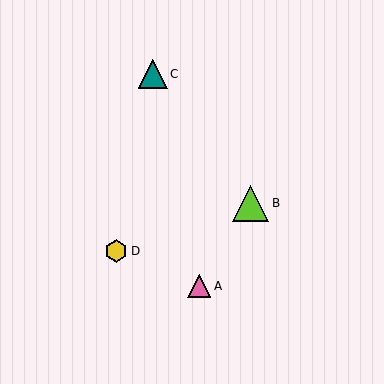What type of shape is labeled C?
Shape C is a teal triangle.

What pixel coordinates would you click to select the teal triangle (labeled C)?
Click at (153, 74) to select the teal triangle C.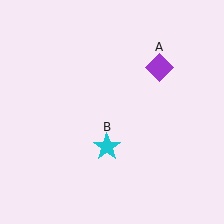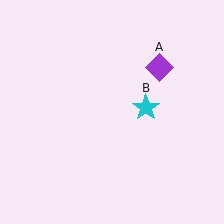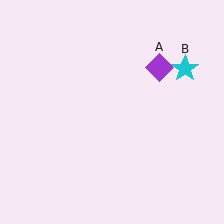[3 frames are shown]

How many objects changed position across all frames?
1 object changed position: cyan star (object B).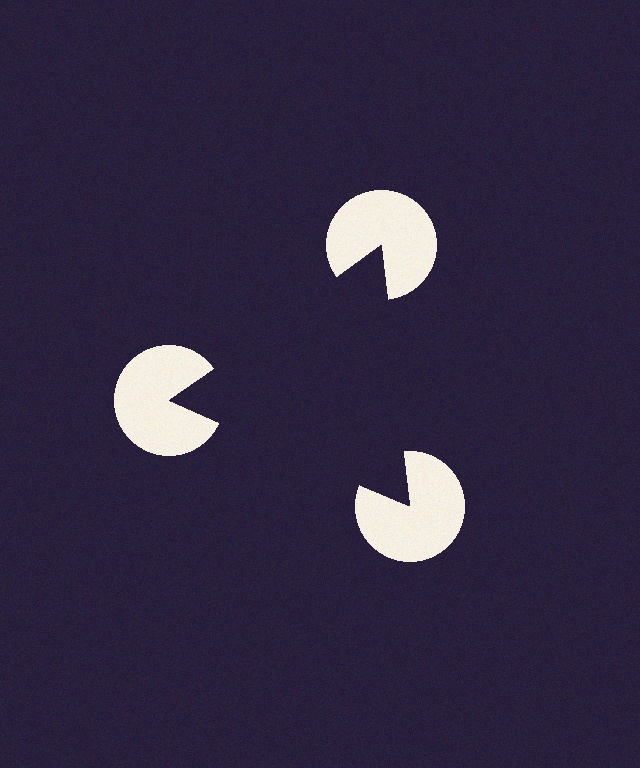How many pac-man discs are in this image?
There are 3 — one at each vertex of the illusory triangle.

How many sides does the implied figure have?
3 sides.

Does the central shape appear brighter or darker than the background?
It typically appears slightly darker than the background, even though no actual brightness change is drawn.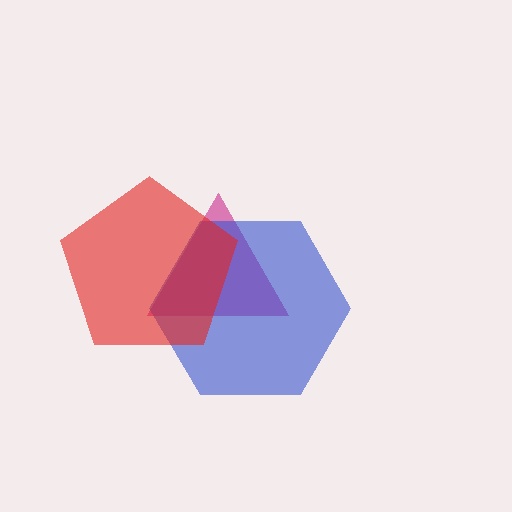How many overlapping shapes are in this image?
There are 3 overlapping shapes in the image.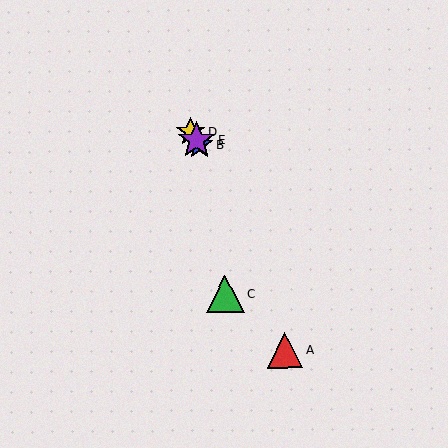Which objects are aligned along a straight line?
Objects B, D, E are aligned along a straight line.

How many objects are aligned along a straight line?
3 objects (B, D, E) are aligned along a straight line.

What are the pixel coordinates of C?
Object C is at (225, 294).